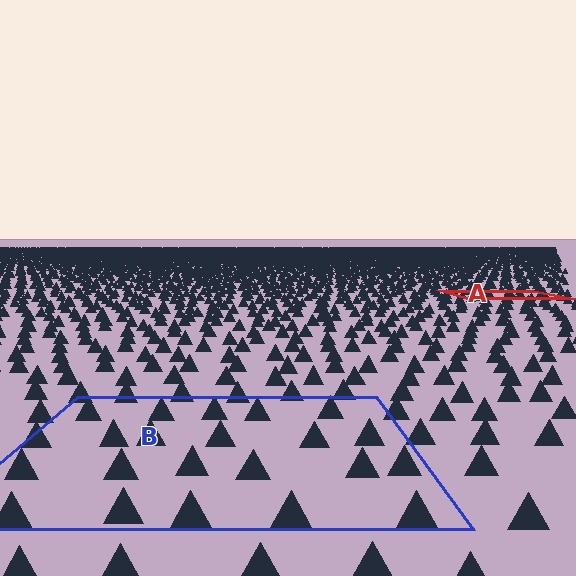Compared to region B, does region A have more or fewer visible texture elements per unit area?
Region A has more texture elements per unit area — they are packed more densely because it is farther away.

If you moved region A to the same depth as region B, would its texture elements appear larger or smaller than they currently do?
They would appear larger. At a closer depth, the same texture elements are projected at a bigger on-screen size.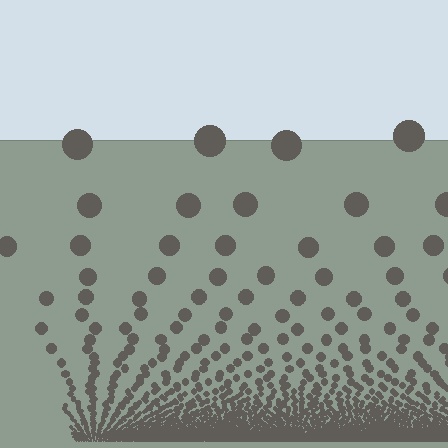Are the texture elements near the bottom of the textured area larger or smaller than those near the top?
Smaller. The gradient is inverted — elements near the bottom are smaller and denser.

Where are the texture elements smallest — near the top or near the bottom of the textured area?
Near the bottom.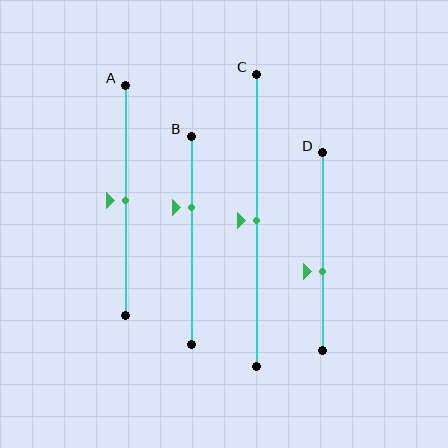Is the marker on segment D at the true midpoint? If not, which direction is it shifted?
No, the marker on segment D is shifted downward by about 10% of the segment length.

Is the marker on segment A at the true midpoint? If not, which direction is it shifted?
Yes, the marker on segment A is at the true midpoint.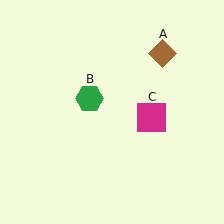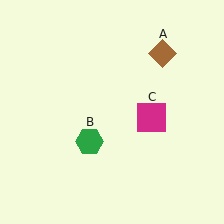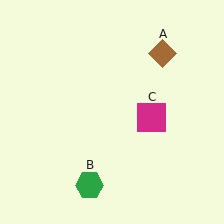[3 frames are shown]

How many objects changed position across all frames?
1 object changed position: green hexagon (object B).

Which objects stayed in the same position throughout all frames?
Brown diamond (object A) and magenta square (object C) remained stationary.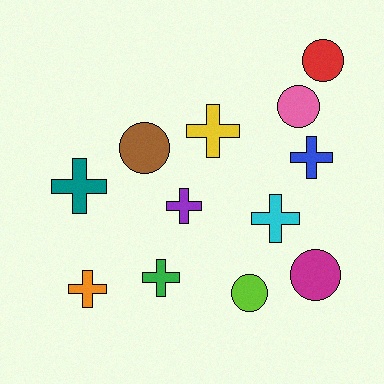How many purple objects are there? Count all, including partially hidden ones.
There is 1 purple object.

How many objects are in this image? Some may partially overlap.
There are 12 objects.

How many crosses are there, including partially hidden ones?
There are 7 crosses.